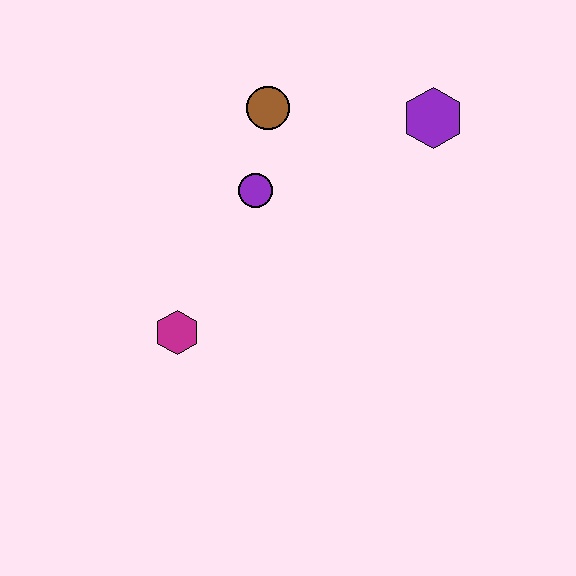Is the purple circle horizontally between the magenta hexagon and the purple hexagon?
Yes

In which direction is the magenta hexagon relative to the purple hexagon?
The magenta hexagon is to the left of the purple hexagon.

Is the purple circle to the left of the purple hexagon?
Yes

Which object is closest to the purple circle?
The brown circle is closest to the purple circle.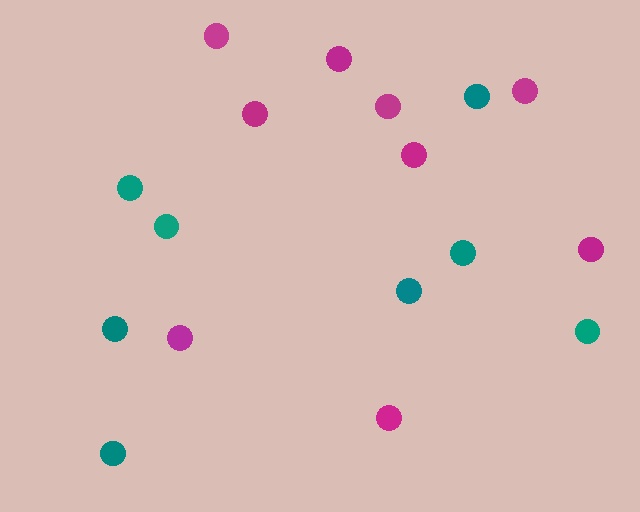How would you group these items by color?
There are 2 groups: one group of magenta circles (9) and one group of teal circles (8).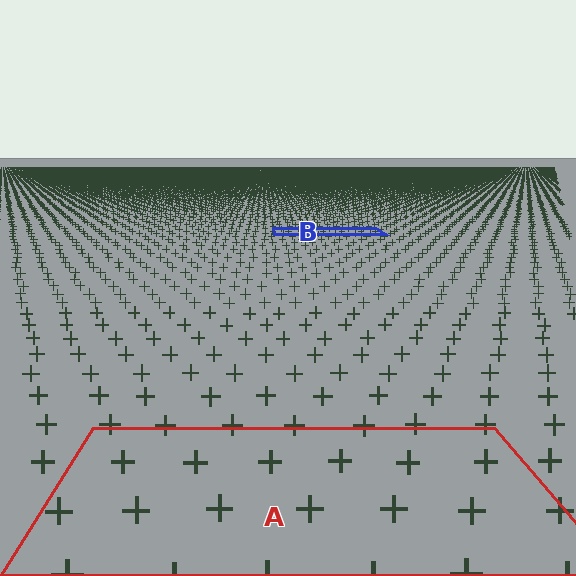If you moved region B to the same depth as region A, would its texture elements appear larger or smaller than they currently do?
They would appear larger. At a closer depth, the same texture elements are projected at a bigger on-screen size.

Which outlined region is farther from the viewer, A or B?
Region B is farther from the viewer — the texture elements inside it appear smaller and more densely packed.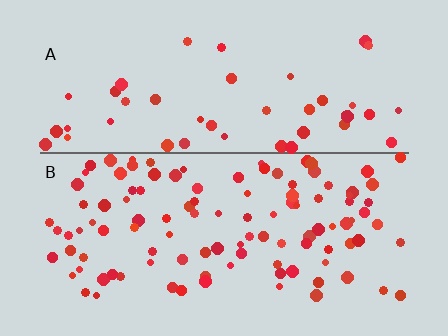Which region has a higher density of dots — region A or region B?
B (the bottom).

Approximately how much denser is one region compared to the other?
Approximately 2.4× — region B over region A.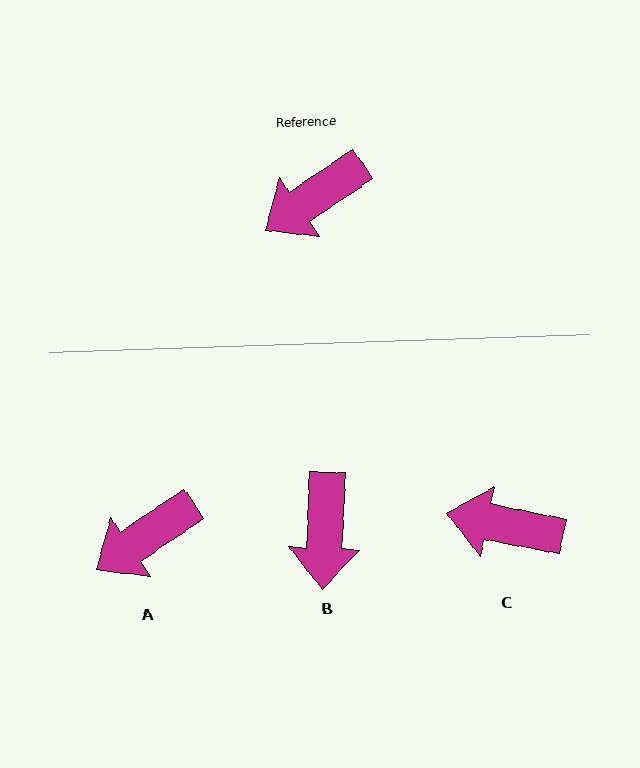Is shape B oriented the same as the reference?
No, it is off by about 53 degrees.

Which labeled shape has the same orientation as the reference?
A.